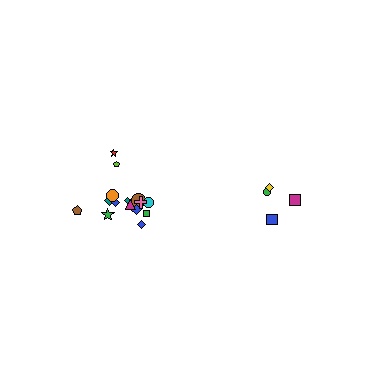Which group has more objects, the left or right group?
The left group.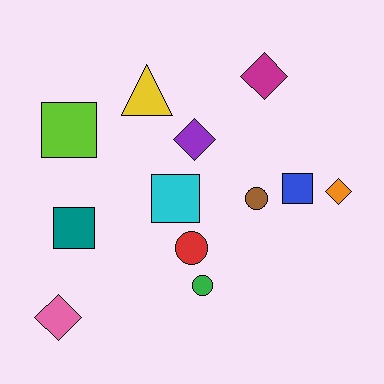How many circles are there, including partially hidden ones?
There are 3 circles.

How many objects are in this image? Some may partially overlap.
There are 12 objects.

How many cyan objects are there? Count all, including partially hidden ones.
There is 1 cyan object.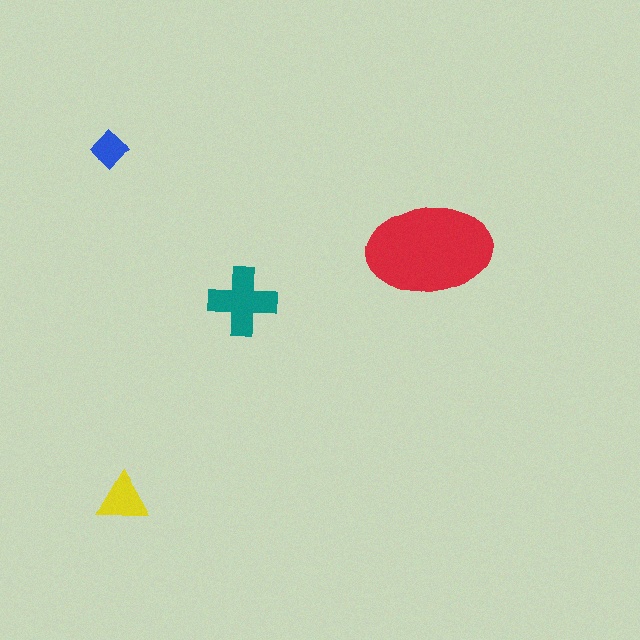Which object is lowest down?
The yellow triangle is bottommost.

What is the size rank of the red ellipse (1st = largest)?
1st.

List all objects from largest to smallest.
The red ellipse, the teal cross, the yellow triangle, the blue diamond.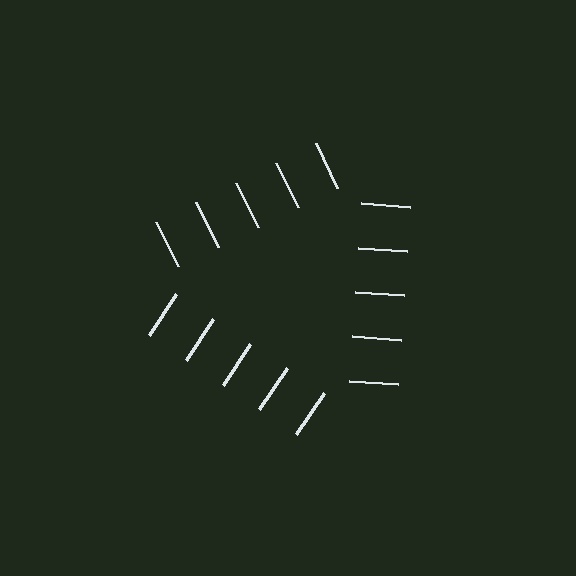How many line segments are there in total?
15 — 5 along each of the 3 edges.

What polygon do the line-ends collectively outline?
An illusory triangle — the line segments terminate on its edges but no continuous stroke is drawn.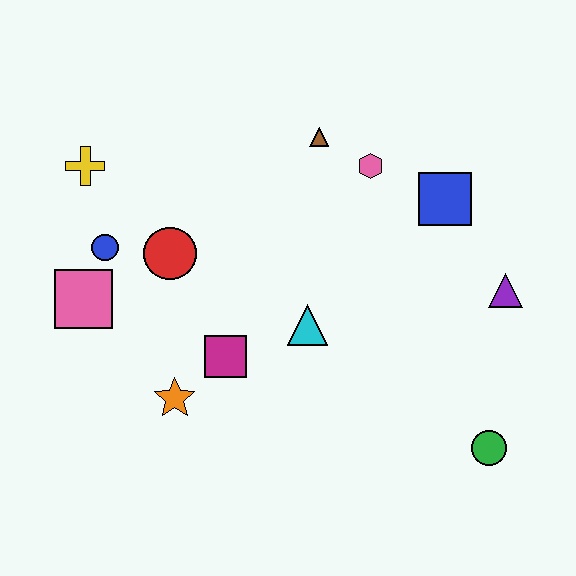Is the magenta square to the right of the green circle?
No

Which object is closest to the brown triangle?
The pink hexagon is closest to the brown triangle.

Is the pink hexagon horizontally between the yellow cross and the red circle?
No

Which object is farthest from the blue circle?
The green circle is farthest from the blue circle.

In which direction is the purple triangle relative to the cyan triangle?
The purple triangle is to the right of the cyan triangle.